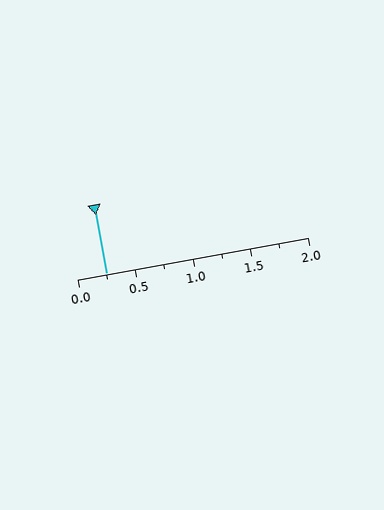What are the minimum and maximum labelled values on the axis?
The axis runs from 0.0 to 2.0.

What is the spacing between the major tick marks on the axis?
The major ticks are spaced 0.5 apart.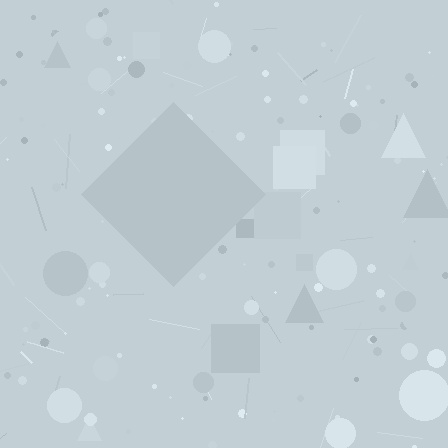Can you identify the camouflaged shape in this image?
The camouflaged shape is a diamond.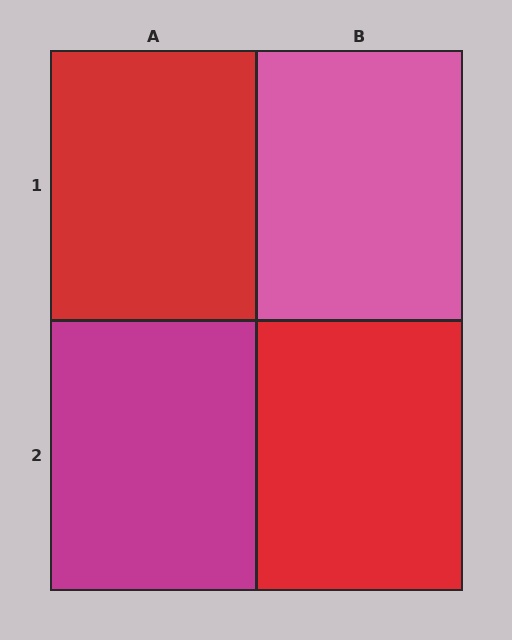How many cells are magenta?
1 cell is magenta.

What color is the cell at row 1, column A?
Red.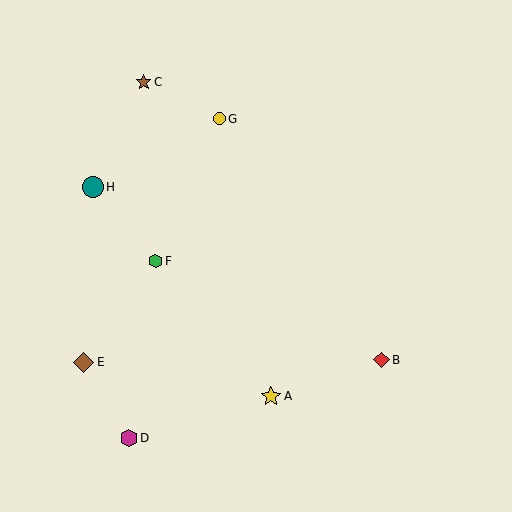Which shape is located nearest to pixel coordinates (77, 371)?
The brown diamond (labeled E) at (84, 362) is nearest to that location.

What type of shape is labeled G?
Shape G is a yellow circle.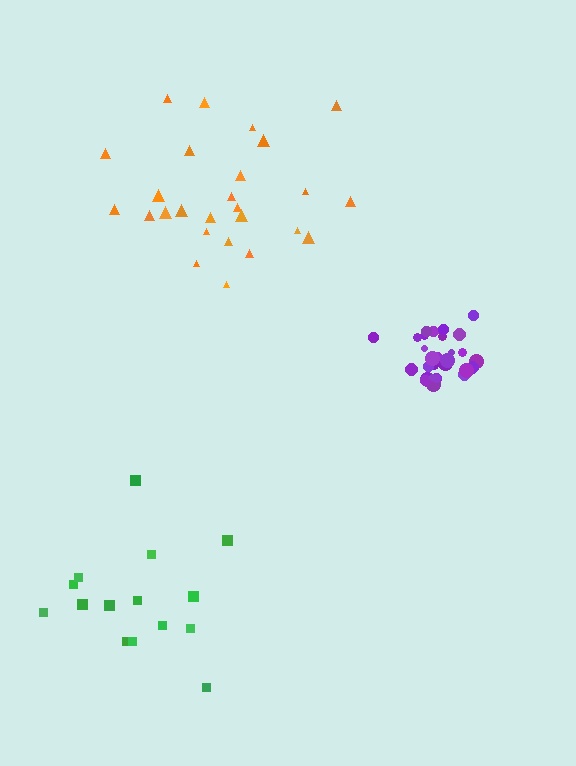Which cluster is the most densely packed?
Purple.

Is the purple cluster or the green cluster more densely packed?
Purple.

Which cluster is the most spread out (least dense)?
Green.